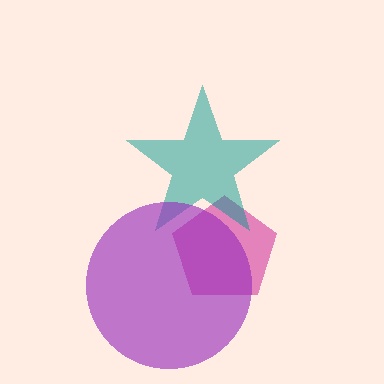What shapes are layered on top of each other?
The layered shapes are: a magenta pentagon, a teal star, a purple circle.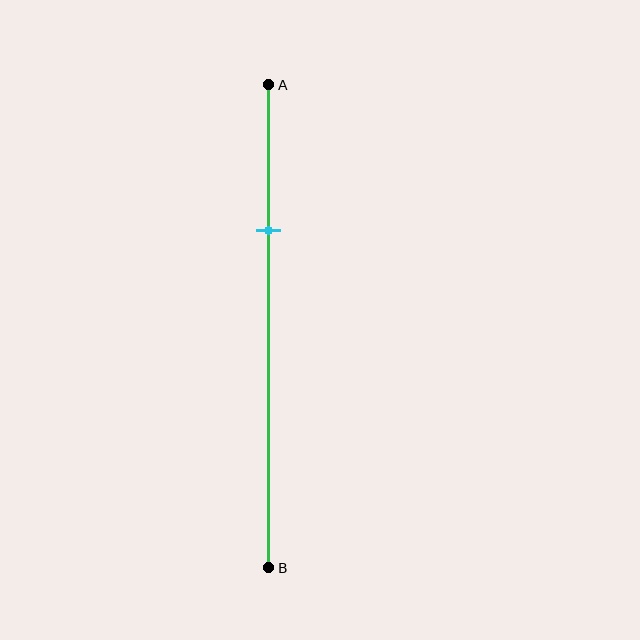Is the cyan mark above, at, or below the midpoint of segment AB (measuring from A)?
The cyan mark is above the midpoint of segment AB.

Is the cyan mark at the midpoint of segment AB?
No, the mark is at about 30% from A, not at the 50% midpoint.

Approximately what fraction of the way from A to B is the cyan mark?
The cyan mark is approximately 30% of the way from A to B.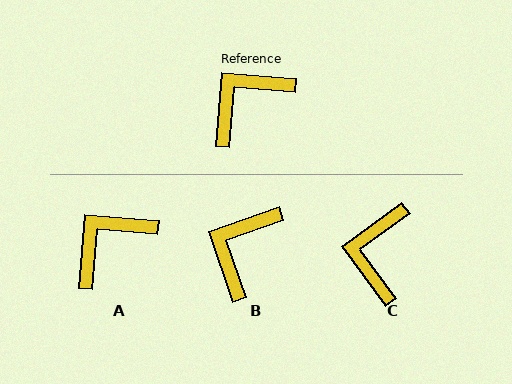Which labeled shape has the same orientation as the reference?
A.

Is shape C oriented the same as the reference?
No, it is off by about 41 degrees.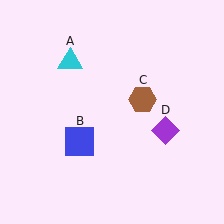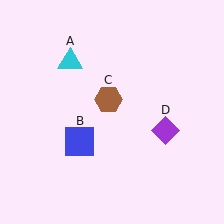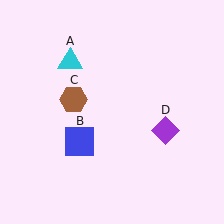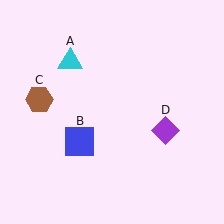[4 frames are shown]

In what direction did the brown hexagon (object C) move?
The brown hexagon (object C) moved left.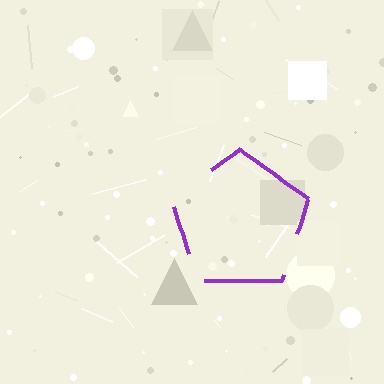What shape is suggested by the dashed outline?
The dashed outline suggests a pentagon.